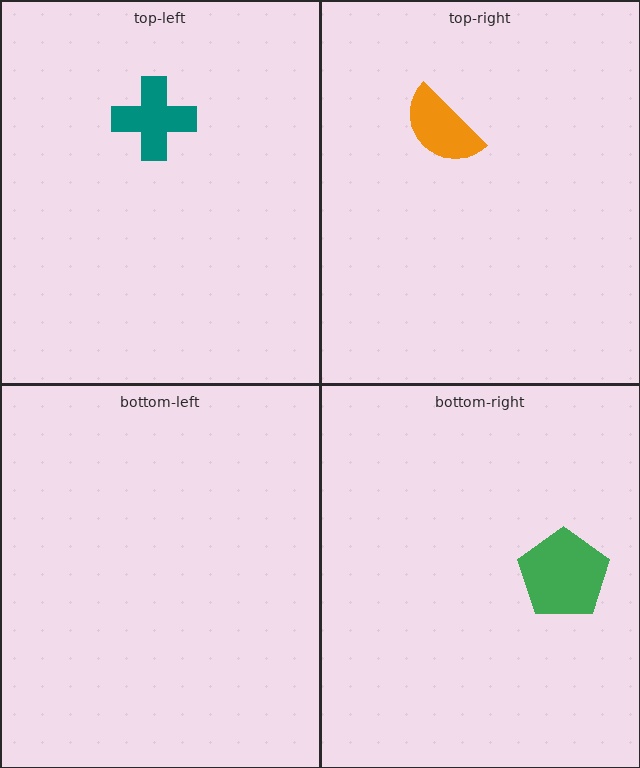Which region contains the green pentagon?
The bottom-right region.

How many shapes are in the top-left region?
1.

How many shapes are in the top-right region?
1.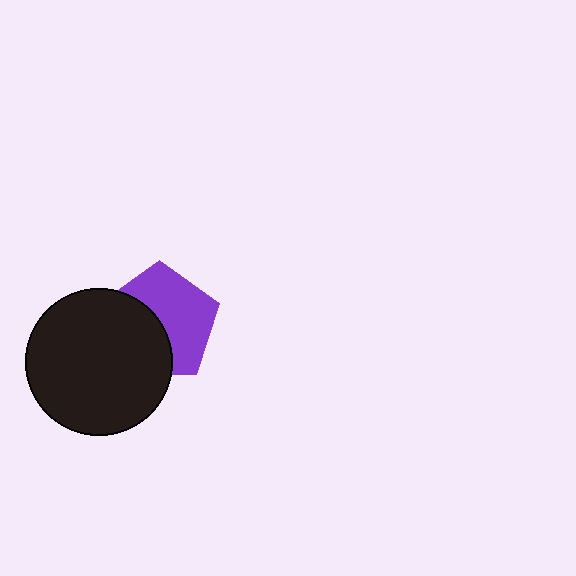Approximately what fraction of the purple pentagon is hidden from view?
Roughly 45% of the purple pentagon is hidden behind the black circle.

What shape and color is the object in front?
The object in front is a black circle.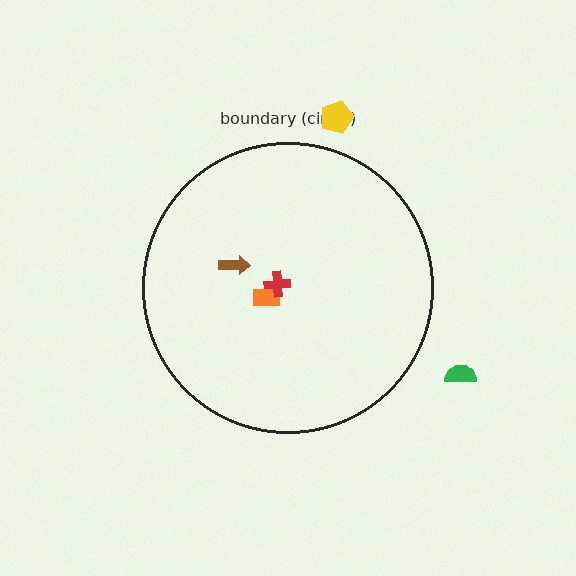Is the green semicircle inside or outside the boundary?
Outside.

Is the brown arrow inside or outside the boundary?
Inside.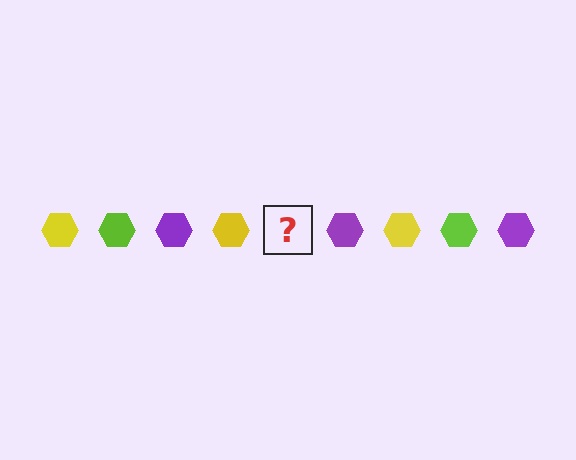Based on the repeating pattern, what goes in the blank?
The blank should be a lime hexagon.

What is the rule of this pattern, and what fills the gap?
The rule is that the pattern cycles through yellow, lime, purple hexagons. The gap should be filled with a lime hexagon.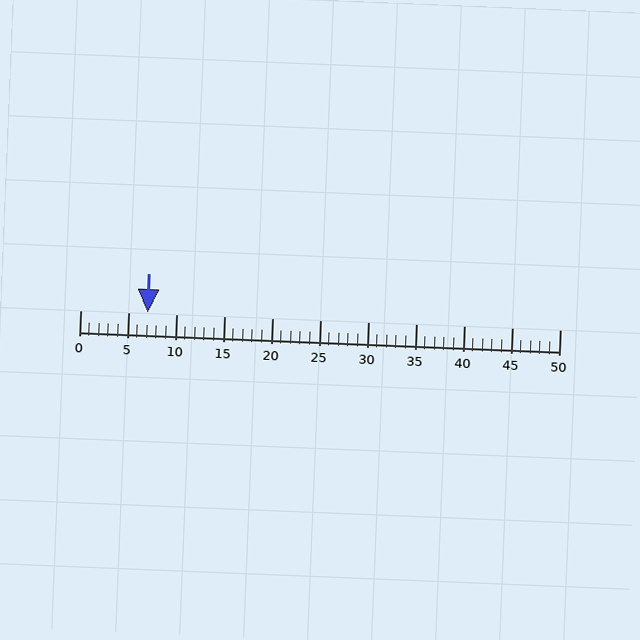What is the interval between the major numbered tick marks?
The major tick marks are spaced 5 units apart.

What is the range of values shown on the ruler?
The ruler shows values from 0 to 50.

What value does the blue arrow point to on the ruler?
The blue arrow points to approximately 7.